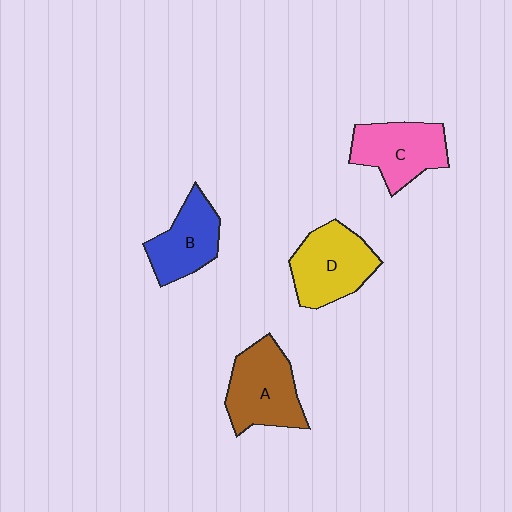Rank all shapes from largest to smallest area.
From largest to smallest: A (brown), D (yellow), C (pink), B (blue).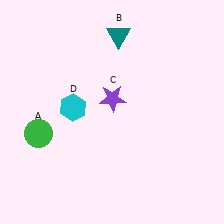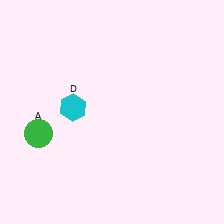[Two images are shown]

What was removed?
The teal triangle (B), the purple star (C) were removed in Image 2.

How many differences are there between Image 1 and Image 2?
There are 2 differences between the two images.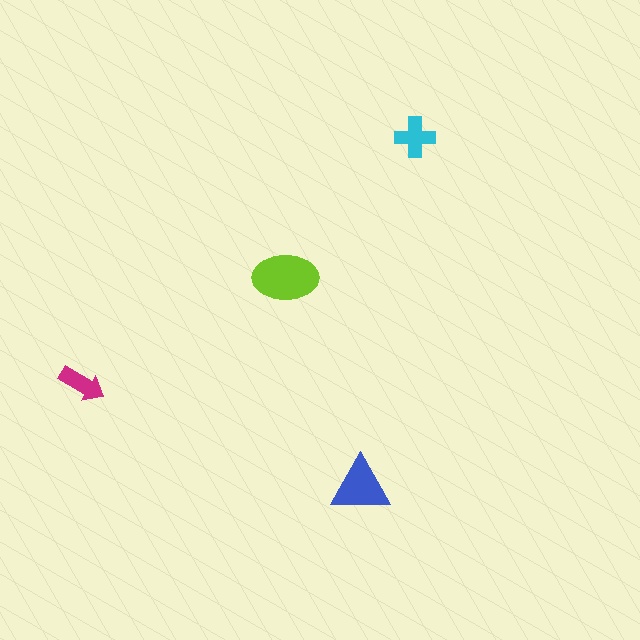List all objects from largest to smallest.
The lime ellipse, the blue triangle, the cyan cross, the magenta arrow.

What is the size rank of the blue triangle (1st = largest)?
2nd.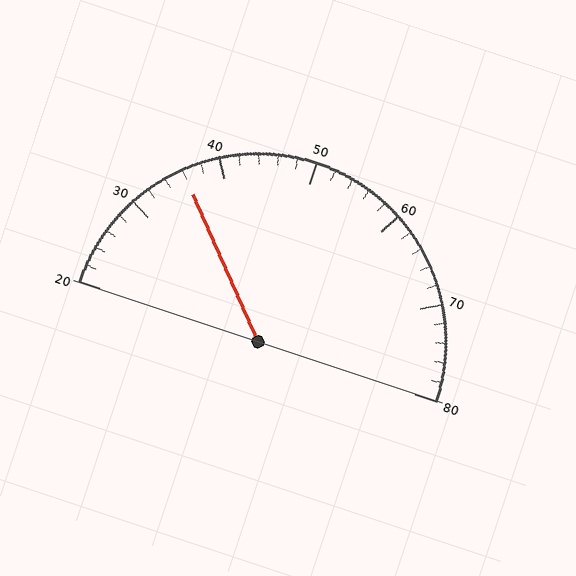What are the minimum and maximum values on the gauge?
The gauge ranges from 20 to 80.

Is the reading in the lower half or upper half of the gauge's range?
The reading is in the lower half of the range (20 to 80).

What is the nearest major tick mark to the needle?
The nearest major tick mark is 40.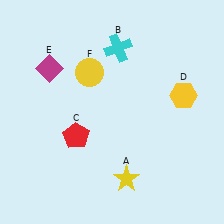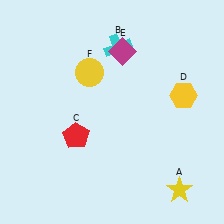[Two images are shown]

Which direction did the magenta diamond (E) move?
The magenta diamond (E) moved right.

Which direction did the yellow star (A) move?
The yellow star (A) moved right.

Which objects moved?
The objects that moved are: the yellow star (A), the magenta diamond (E).